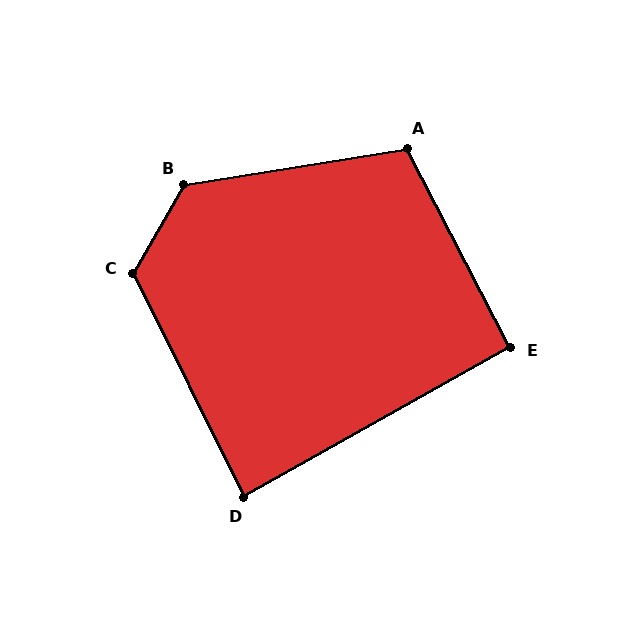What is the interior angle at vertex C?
Approximately 124 degrees (obtuse).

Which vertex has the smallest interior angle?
D, at approximately 87 degrees.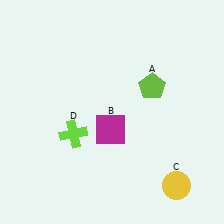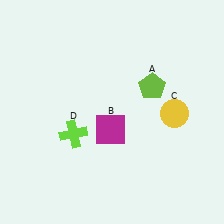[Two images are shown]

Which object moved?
The yellow circle (C) moved up.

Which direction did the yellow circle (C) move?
The yellow circle (C) moved up.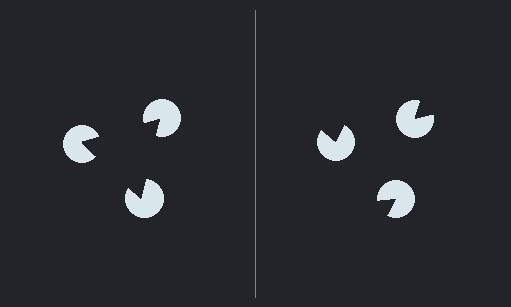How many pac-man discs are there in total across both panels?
6 — 3 on each side.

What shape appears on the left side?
An illusory triangle.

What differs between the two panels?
The pac-man discs are positioned identically on both sides; only the wedge orientations differ. On the left they align to a triangle; on the right they are misaligned.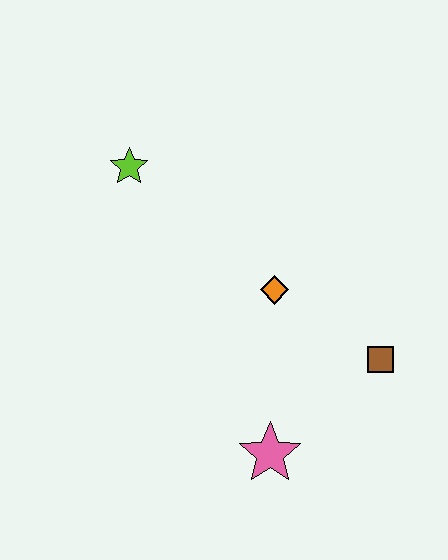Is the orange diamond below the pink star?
No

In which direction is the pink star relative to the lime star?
The pink star is below the lime star.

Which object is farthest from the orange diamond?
The lime star is farthest from the orange diamond.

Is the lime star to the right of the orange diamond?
No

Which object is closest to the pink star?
The brown square is closest to the pink star.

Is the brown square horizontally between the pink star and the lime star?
No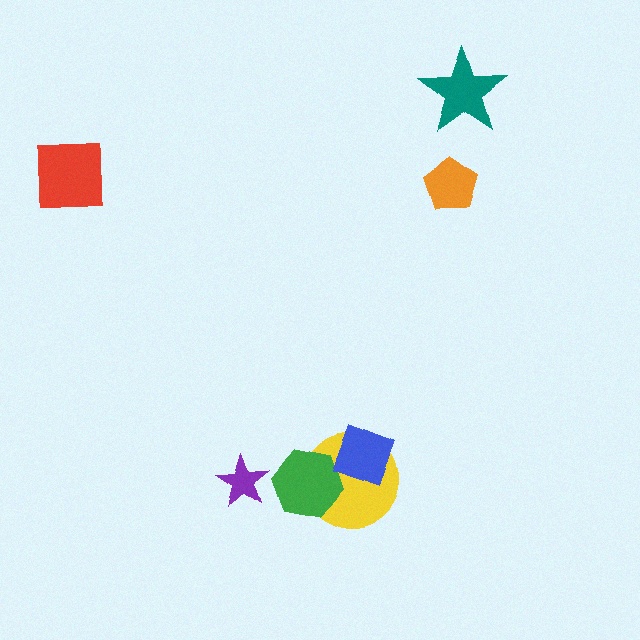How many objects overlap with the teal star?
0 objects overlap with the teal star.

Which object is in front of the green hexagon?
The blue diamond is in front of the green hexagon.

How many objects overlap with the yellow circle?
2 objects overlap with the yellow circle.